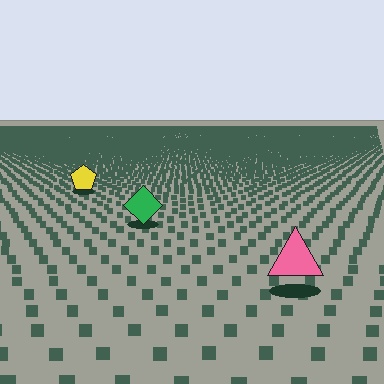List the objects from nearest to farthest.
From nearest to farthest: the pink triangle, the green diamond, the yellow pentagon.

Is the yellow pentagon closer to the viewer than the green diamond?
No. The green diamond is closer — you can tell from the texture gradient: the ground texture is coarser near it.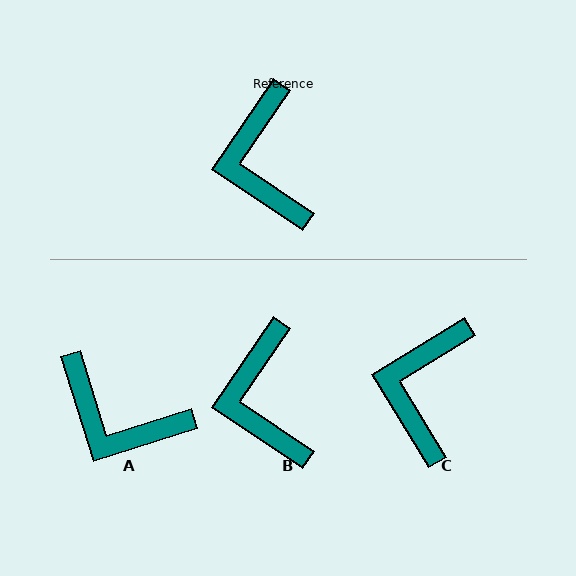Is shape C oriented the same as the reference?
No, it is off by about 24 degrees.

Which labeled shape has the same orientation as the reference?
B.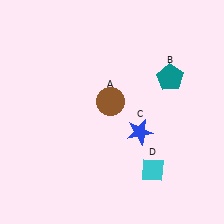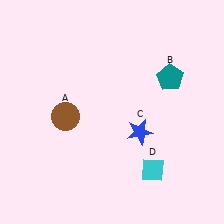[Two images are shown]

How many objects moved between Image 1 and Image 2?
1 object moved between the two images.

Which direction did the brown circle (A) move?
The brown circle (A) moved left.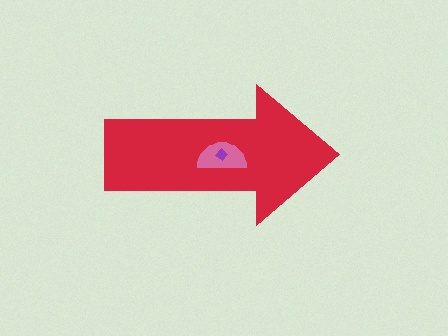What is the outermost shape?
The red arrow.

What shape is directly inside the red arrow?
The pink semicircle.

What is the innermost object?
The purple diamond.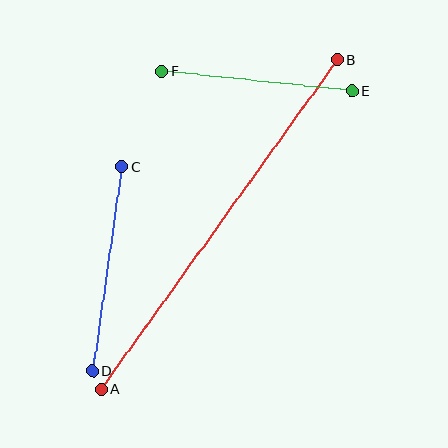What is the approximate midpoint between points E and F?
The midpoint is at approximately (257, 81) pixels.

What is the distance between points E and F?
The distance is approximately 191 pixels.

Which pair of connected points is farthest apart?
Points A and B are farthest apart.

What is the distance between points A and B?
The distance is approximately 405 pixels.